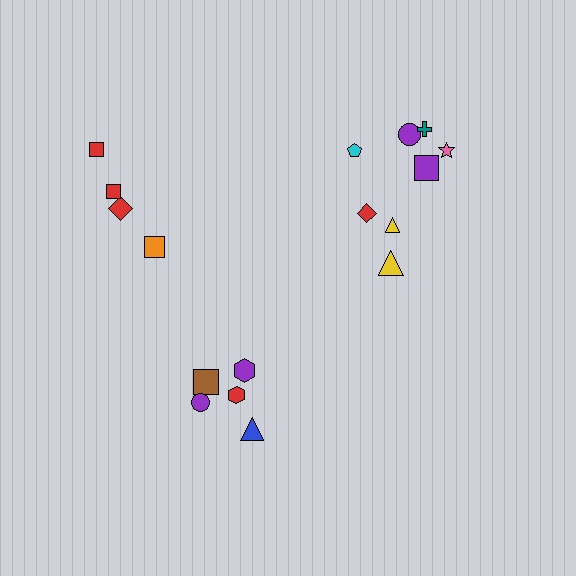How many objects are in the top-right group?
There are 8 objects.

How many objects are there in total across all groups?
There are 17 objects.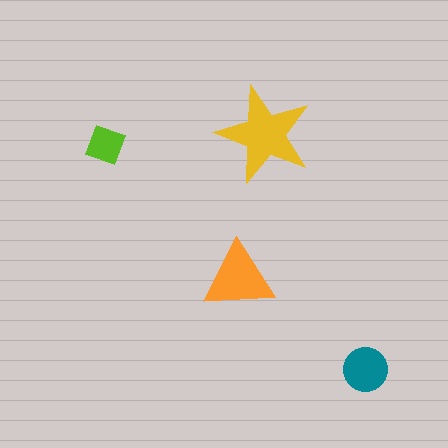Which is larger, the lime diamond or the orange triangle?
The orange triangle.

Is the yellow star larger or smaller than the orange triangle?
Larger.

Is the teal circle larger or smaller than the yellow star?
Smaller.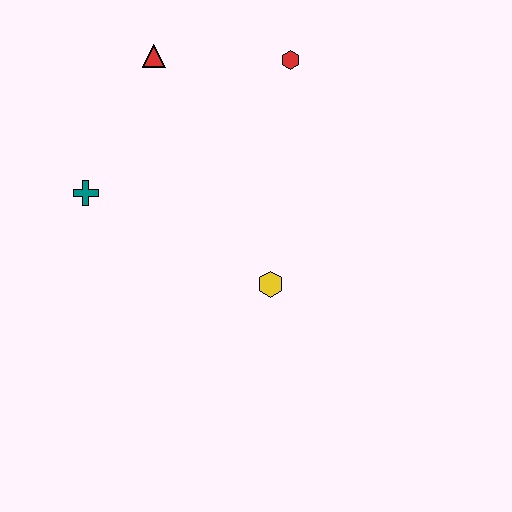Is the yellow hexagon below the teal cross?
Yes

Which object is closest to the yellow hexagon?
The teal cross is closest to the yellow hexagon.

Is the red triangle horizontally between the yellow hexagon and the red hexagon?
No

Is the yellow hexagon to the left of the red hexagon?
Yes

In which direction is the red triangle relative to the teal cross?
The red triangle is above the teal cross.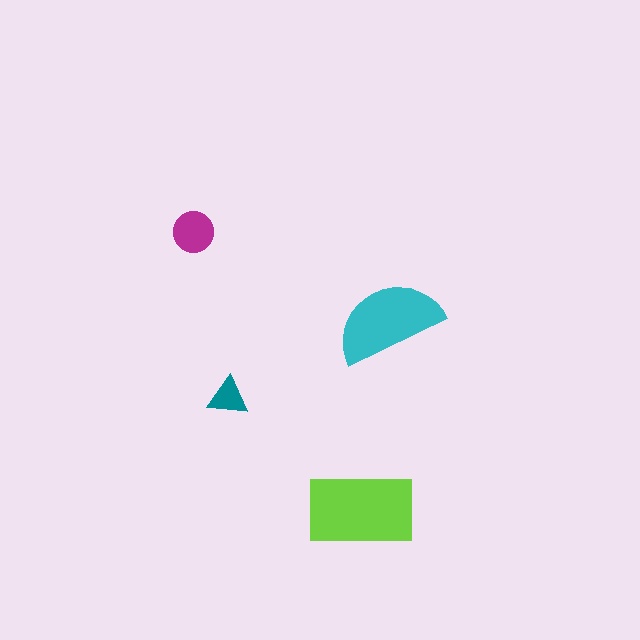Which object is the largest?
The lime rectangle.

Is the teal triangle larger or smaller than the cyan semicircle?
Smaller.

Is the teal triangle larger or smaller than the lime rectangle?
Smaller.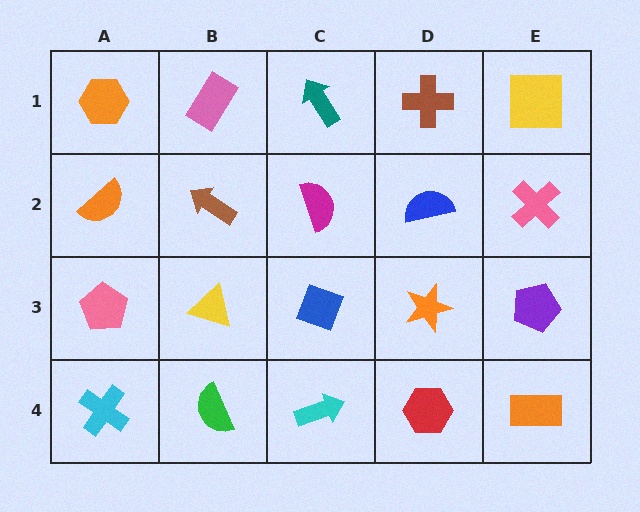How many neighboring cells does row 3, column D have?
4.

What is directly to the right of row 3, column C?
An orange star.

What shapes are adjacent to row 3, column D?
A blue semicircle (row 2, column D), a red hexagon (row 4, column D), a blue diamond (row 3, column C), a purple pentagon (row 3, column E).